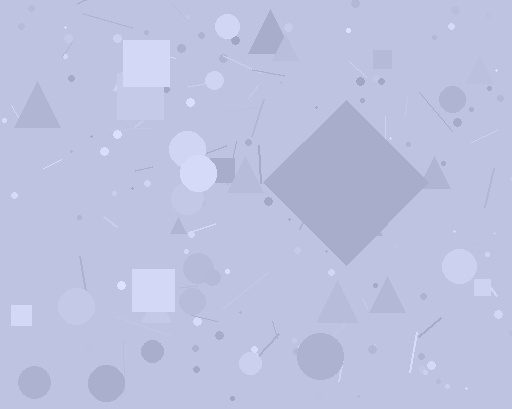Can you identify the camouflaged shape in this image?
The camouflaged shape is a diamond.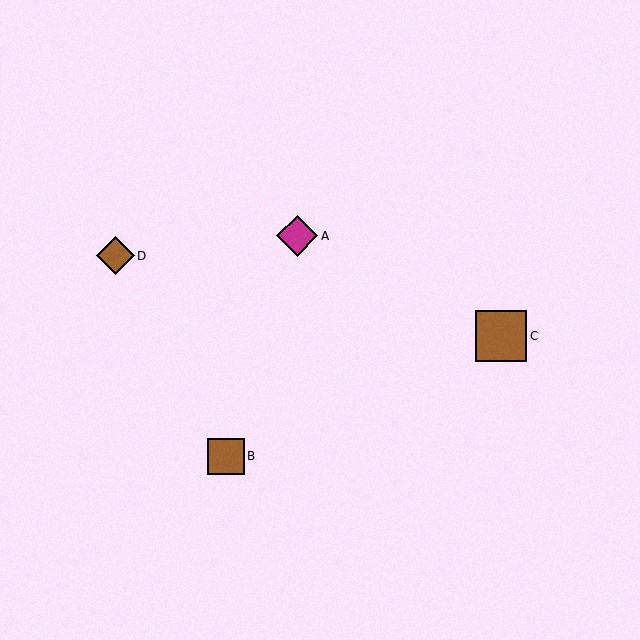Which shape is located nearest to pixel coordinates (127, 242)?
The brown diamond (labeled D) at (115, 256) is nearest to that location.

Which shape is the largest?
The brown square (labeled C) is the largest.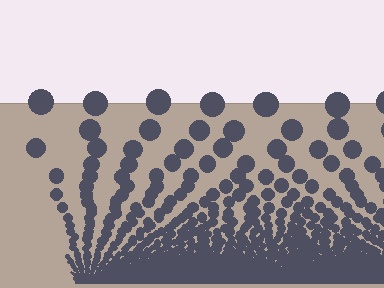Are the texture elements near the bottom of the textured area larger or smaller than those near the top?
Smaller. The gradient is inverted — elements near the bottom are smaller and denser.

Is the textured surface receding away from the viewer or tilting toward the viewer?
The surface appears to tilt toward the viewer. Texture elements get larger and sparser toward the top.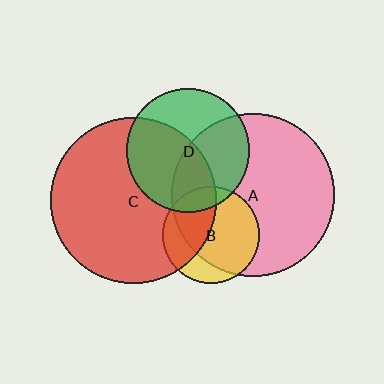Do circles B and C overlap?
Yes.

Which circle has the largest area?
Circle C (red).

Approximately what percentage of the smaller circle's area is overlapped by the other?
Approximately 40%.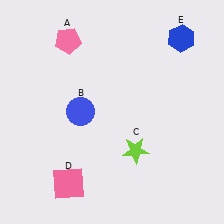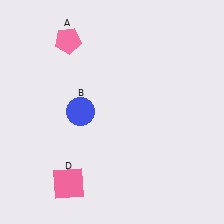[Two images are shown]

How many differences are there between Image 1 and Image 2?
There are 2 differences between the two images.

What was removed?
The blue hexagon (E), the lime star (C) were removed in Image 2.